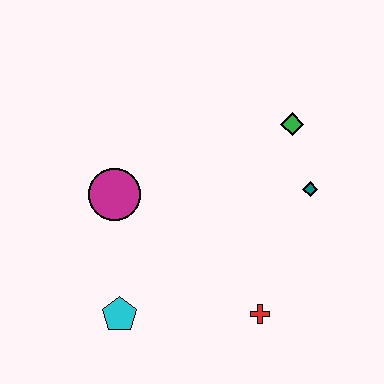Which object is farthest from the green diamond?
The cyan pentagon is farthest from the green diamond.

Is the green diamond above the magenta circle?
Yes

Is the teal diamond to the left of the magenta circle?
No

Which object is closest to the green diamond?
The teal diamond is closest to the green diamond.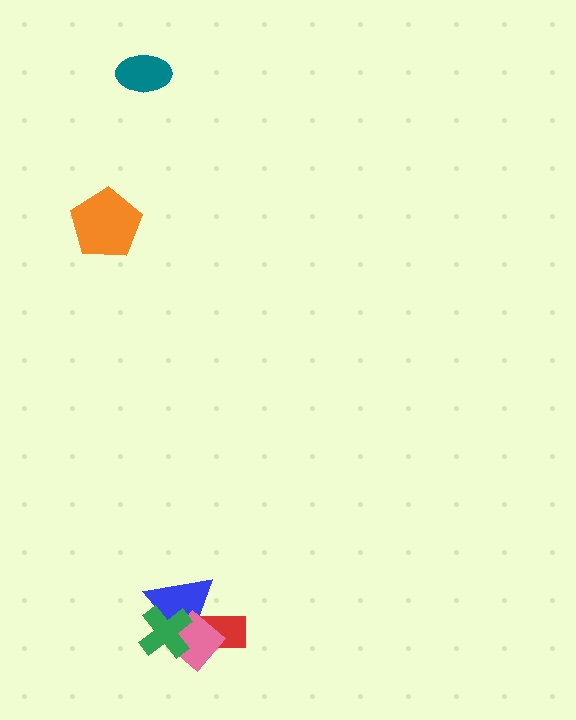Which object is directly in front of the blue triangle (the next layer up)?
The pink diamond is directly in front of the blue triangle.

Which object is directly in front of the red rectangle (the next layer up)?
The blue triangle is directly in front of the red rectangle.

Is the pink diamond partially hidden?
Yes, it is partially covered by another shape.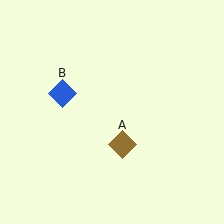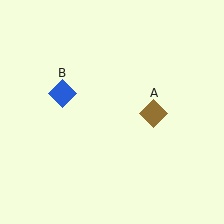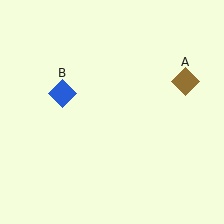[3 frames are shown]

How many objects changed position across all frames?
1 object changed position: brown diamond (object A).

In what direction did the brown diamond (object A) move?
The brown diamond (object A) moved up and to the right.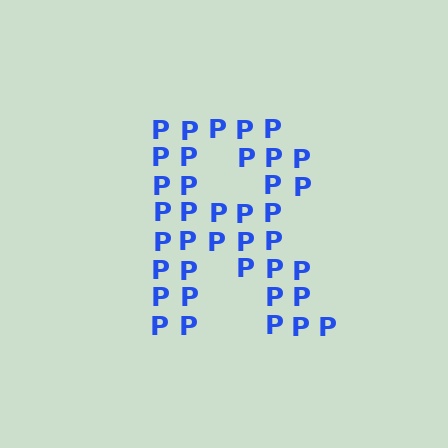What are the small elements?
The small elements are letter P's.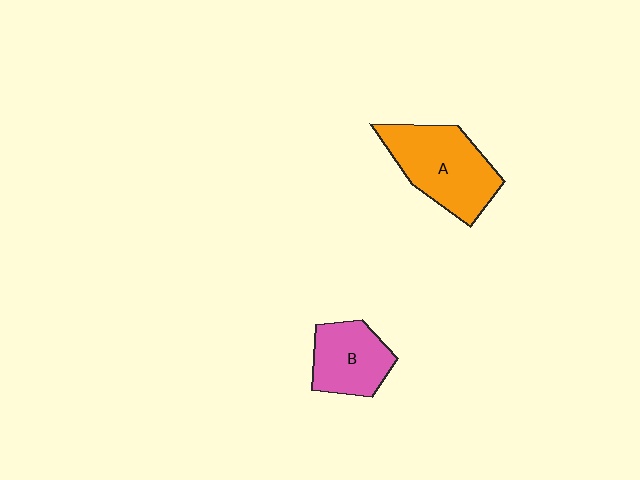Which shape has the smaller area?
Shape B (pink).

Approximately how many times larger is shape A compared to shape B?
Approximately 1.5 times.